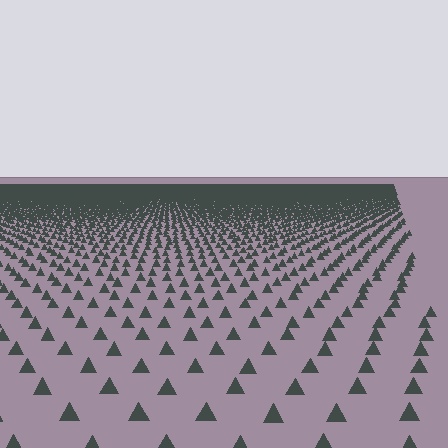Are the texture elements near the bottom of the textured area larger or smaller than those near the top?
Larger. Near the bottom, elements are closer to the viewer and appear at a bigger on-screen size.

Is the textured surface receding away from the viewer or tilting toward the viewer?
The surface is receding away from the viewer. Texture elements get smaller and denser toward the top.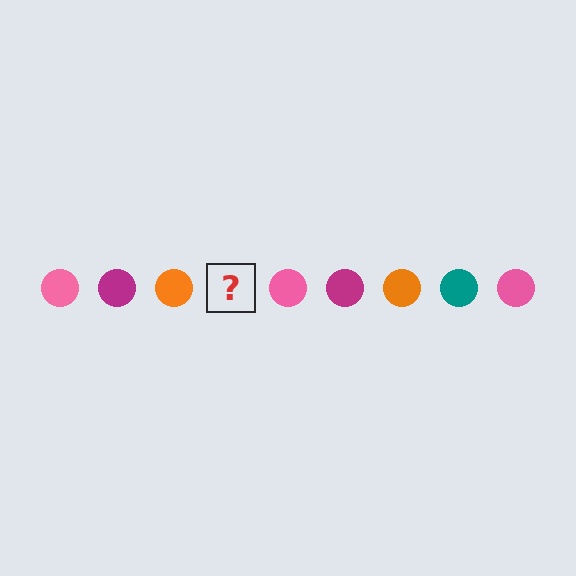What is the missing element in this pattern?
The missing element is a teal circle.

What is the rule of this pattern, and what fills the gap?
The rule is that the pattern cycles through pink, magenta, orange, teal circles. The gap should be filled with a teal circle.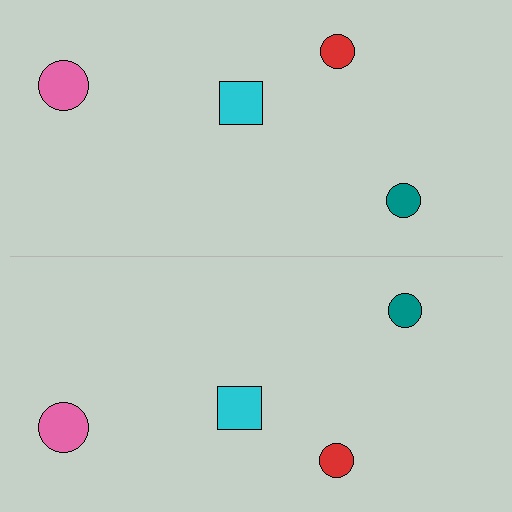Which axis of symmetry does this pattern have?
The pattern has a horizontal axis of symmetry running through the center of the image.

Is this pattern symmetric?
Yes, this pattern has bilateral (reflection) symmetry.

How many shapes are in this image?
There are 8 shapes in this image.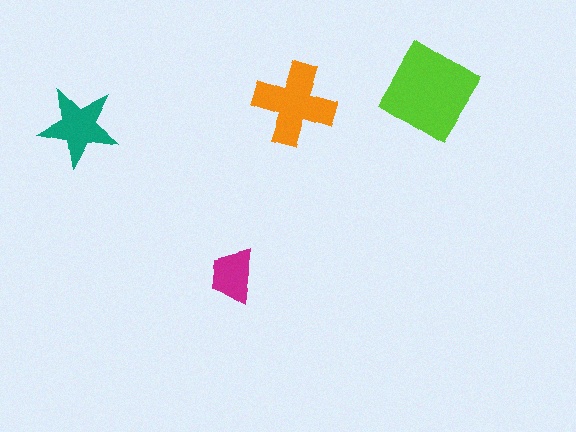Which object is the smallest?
The magenta trapezoid.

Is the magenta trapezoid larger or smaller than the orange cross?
Smaller.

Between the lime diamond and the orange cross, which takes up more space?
The lime diamond.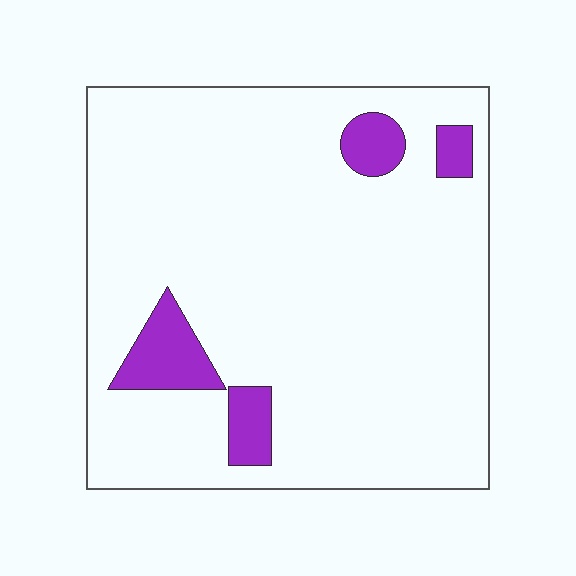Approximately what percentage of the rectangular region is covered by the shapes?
Approximately 10%.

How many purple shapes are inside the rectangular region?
4.